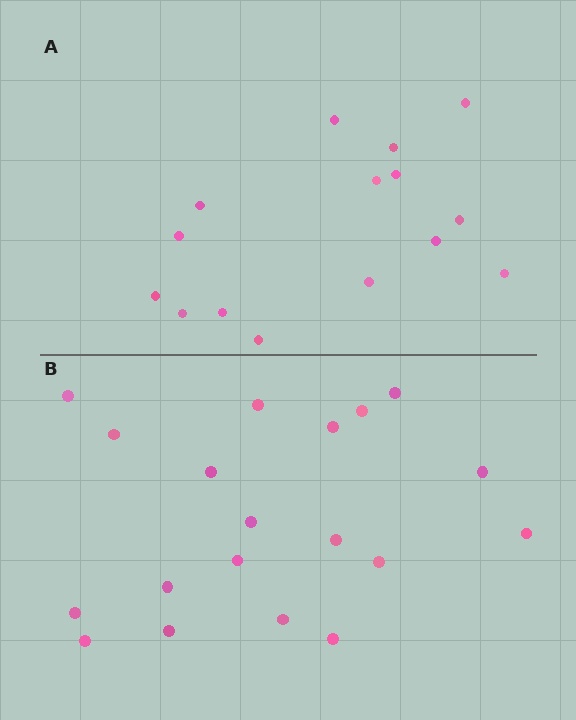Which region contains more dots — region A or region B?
Region B (the bottom region) has more dots.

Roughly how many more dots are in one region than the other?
Region B has about 4 more dots than region A.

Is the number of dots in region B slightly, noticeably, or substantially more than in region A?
Region B has noticeably more, but not dramatically so. The ratio is roughly 1.3 to 1.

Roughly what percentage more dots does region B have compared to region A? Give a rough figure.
About 25% more.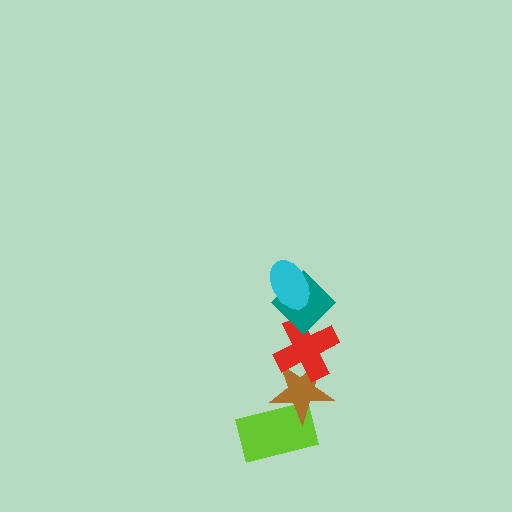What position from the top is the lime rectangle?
The lime rectangle is 5th from the top.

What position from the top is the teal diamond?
The teal diamond is 2nd from the top.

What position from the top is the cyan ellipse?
The cyan ellipse is 1st from the top.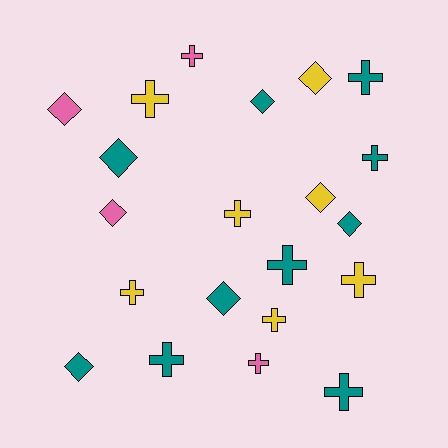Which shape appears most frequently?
Cross, with 12 objects.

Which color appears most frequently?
Teal, with 10 objects.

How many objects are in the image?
There are 21 objects.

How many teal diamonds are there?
There are 5 teal diamonds.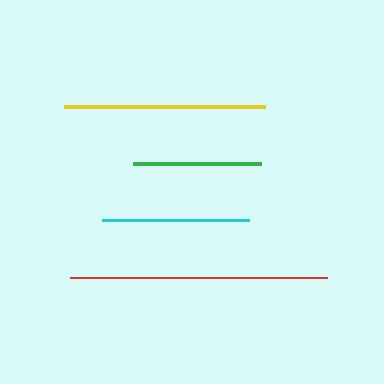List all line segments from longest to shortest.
From longest to shortest: red, yellow, cyan, green.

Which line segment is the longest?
The red line is the longest at approximately 256 pixels.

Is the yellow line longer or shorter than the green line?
The yellow line is longer than the green line.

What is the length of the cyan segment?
The cyan segment is approximately 147 pixels long.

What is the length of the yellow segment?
The yellow segment is approximately 202 pixels long.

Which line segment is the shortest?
The green line is the shortest at approximately 128 pixels.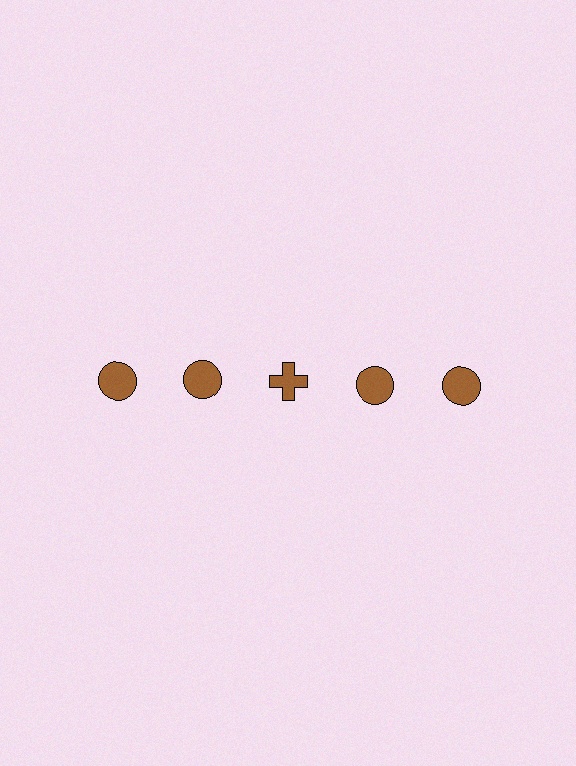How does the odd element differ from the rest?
It has a different shape: cross instead of circle.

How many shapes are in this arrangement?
There are 5 shapes arranged in a grid pattern.